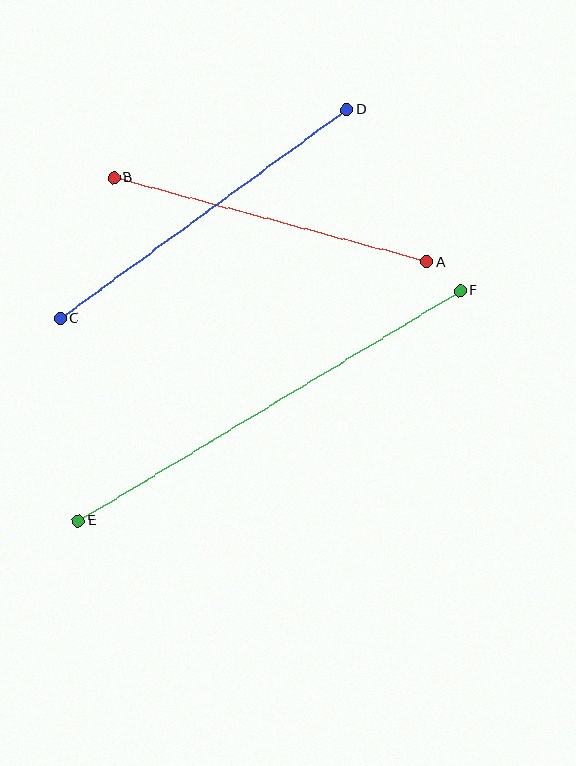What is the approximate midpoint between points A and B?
The midpoint is at approximately (270, 220) pixels.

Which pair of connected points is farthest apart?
Points E and F are farthest apart.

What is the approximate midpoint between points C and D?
The midpoint is at approximately (204, 214) pixels.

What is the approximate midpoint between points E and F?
The midpoint is at approximately (269, 406) pixels.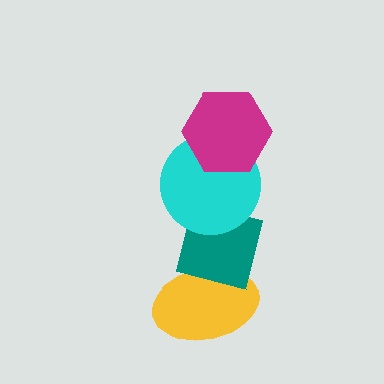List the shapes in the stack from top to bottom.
From top to bottom: the magenta hexagon, the cyan circle, the teal square, the yellow ellipse.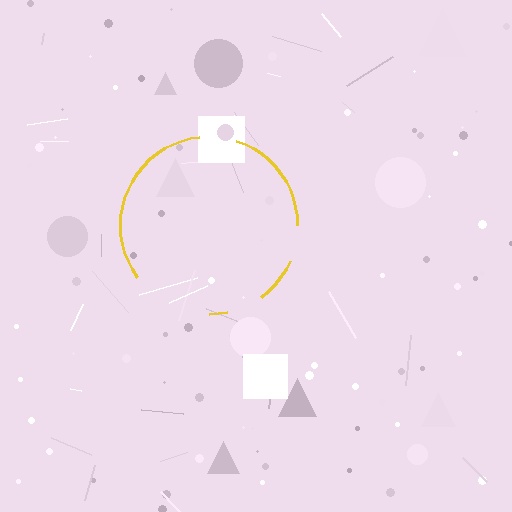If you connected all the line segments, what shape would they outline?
They would outline a circle.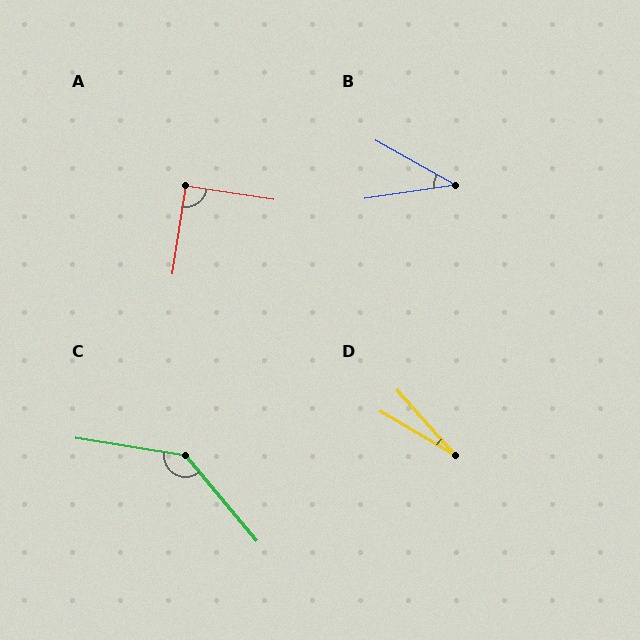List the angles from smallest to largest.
D (18°), B (38°), A (90°), C (139°).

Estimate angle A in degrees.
Approximately 90 degrees.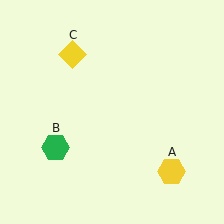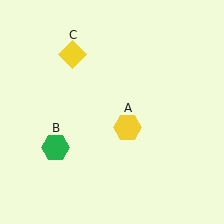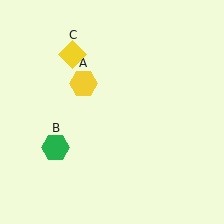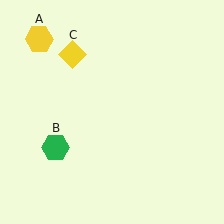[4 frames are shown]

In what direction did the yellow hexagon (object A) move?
The yellow hexagon (object A) moved up and to the left.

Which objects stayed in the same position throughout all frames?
Green hexagon (object B) and yellow diamond (object C) remained stationary.